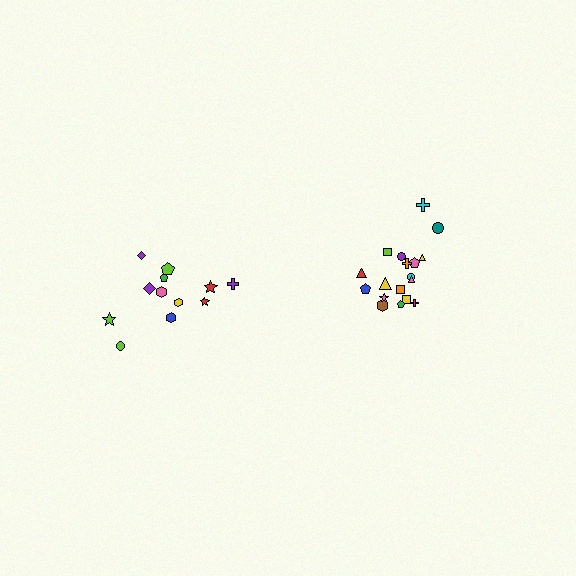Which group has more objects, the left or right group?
The right group.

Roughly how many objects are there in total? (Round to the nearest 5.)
Roughly 30 objects in total.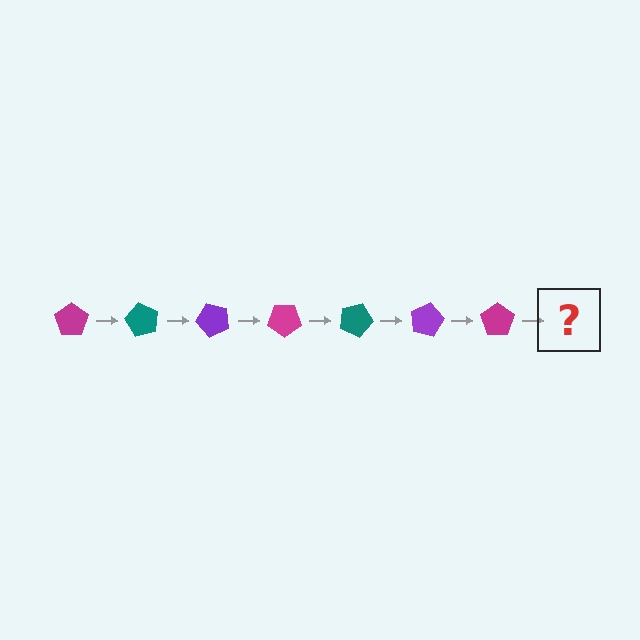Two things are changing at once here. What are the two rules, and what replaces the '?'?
The two rules are that it rotates 60 degrees each step and the color cycles through magenta, teal, and purple. The '?' should be a teal pentagon, rotated 420 degrees from the start.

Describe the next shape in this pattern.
It should be a teal pentagon, rotated 420 degrees from the start.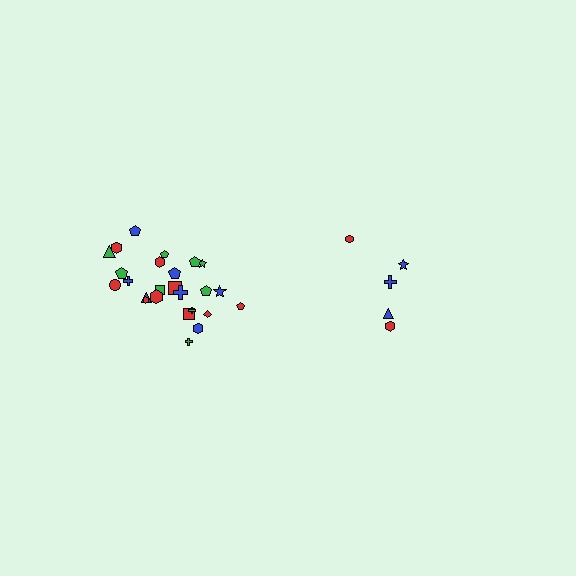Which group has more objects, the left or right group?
The left group.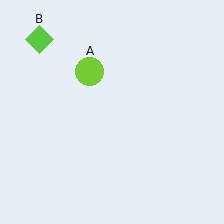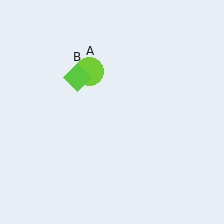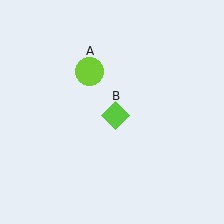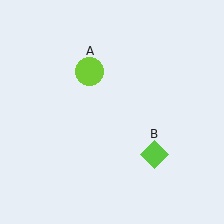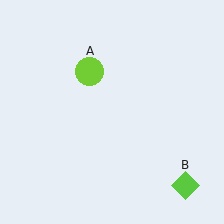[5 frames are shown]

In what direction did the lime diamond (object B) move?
The lime diamond (object B) moved down and to the right.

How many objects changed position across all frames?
1 object changed position: lime diamond (object B).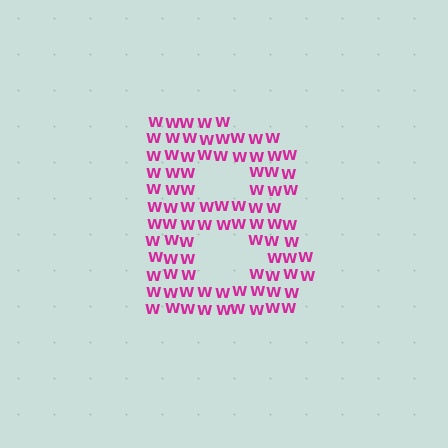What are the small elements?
The small elements are letter W's.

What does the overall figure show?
The overall figure shows the letter B.